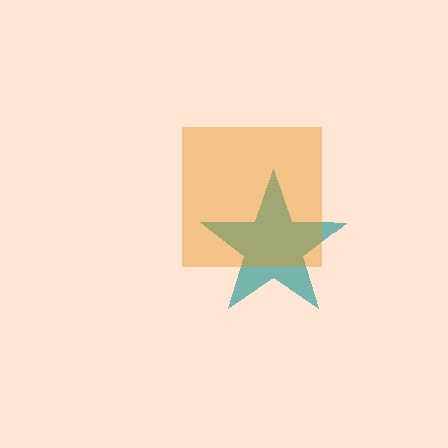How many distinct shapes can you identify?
There are 2 distinct shapes: a teal star, an orange square.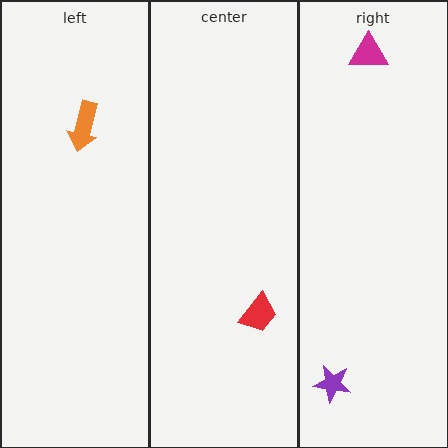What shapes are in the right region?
The magenta triangle, the purple star.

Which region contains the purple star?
The right region.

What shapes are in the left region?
The orange arrow.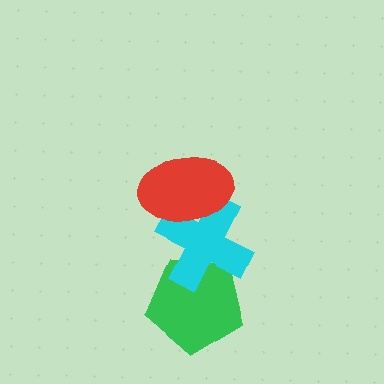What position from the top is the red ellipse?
The red ellipse is 1st from the top.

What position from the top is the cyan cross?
The cyan cross is 2nd from the top.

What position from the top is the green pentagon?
The green pentagon is 3rd from the top.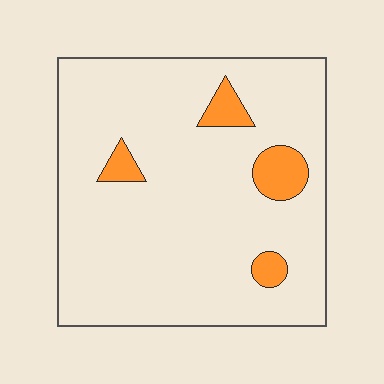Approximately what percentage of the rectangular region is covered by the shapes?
Approximately 10%.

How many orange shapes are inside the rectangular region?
4.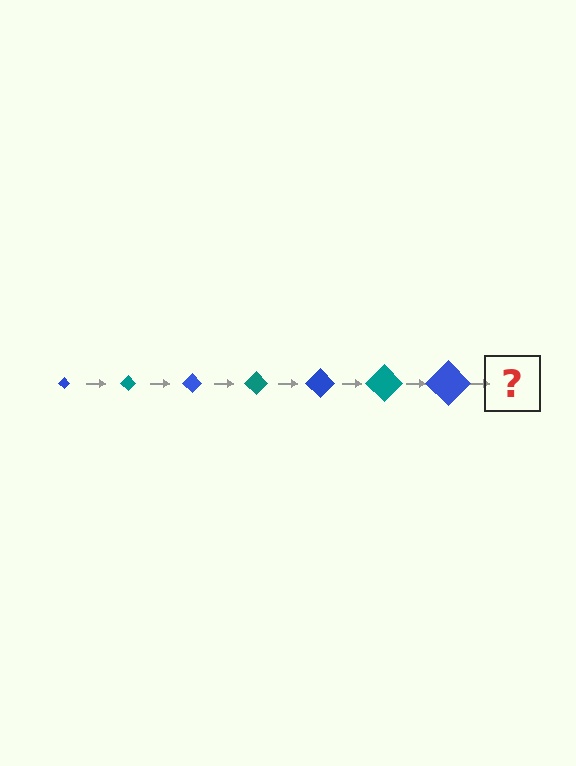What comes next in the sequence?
The next element should be a teal diamond, larger than the previous one.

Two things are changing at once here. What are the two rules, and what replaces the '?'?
The two rules are that the diamond grows larger each step and the color cycles through blue and teal. The '?' should be a teal diamond, larger than the previous one.